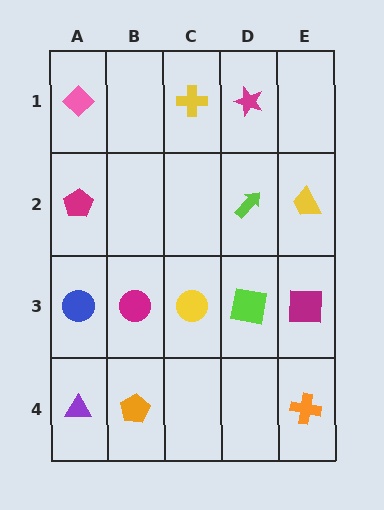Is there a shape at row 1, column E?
No, that cell is empty.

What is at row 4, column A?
A purple triangle.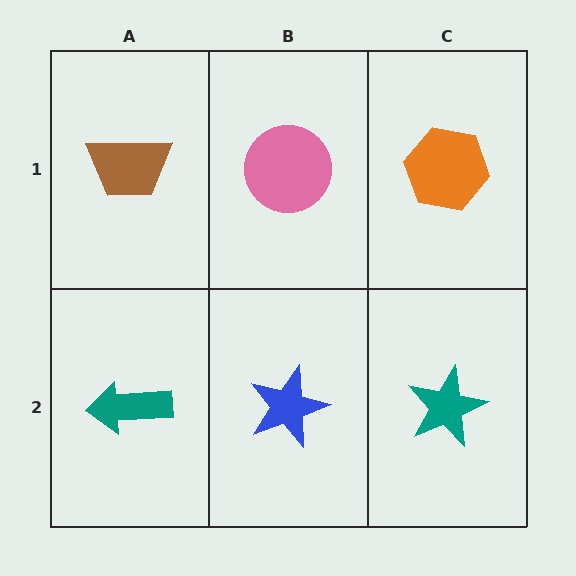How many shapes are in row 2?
3 shapes.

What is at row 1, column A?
A brown trapezoid.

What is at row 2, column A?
A teal arrow.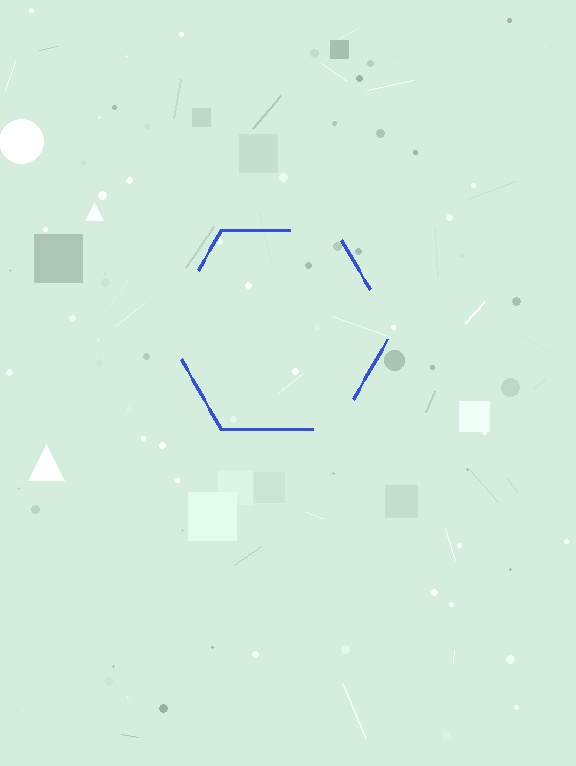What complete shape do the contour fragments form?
The contour fragments form a hexagon.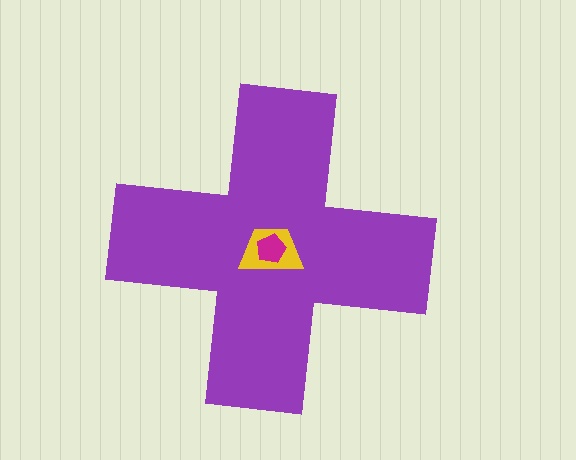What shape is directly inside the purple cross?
The yellow trapezoid.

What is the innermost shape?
The magenta pentagon.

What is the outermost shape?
The purple cross.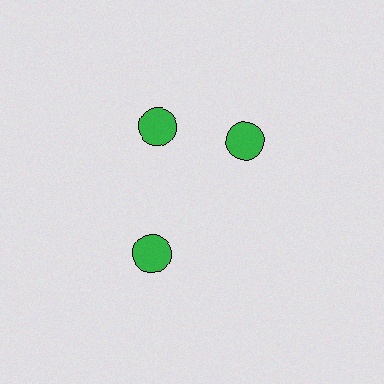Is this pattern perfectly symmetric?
No. The 3 green circles are arranged in a ring, but one element near the 3 o'clock position is rotated out of alignment along the ring, breaking the 3-fold rotational symmetry.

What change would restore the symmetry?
The symmetry would be restored by rotating it back into even spacing with its neighbors so that all 3 circles sit at equal angles and equal distance from the center.